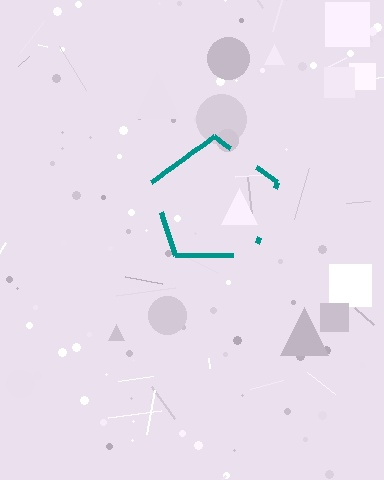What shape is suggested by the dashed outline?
The dashed outline suggests a pentagon.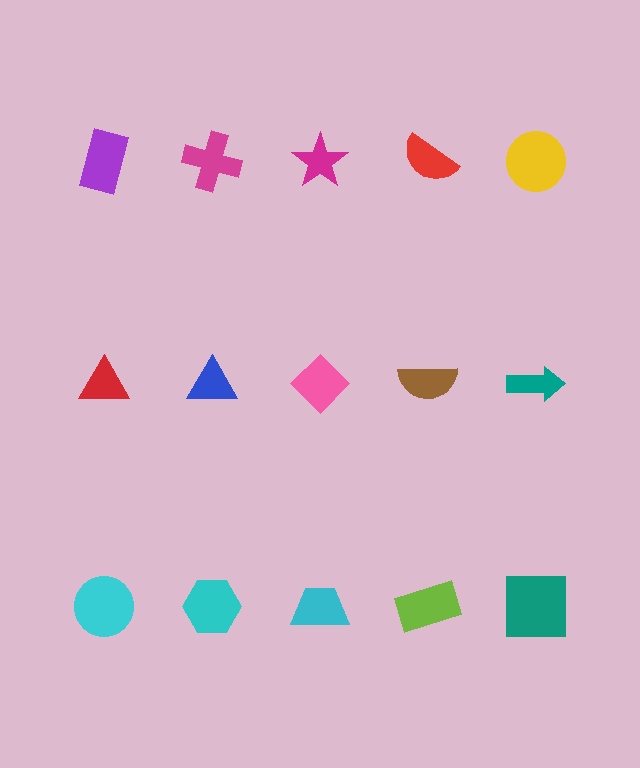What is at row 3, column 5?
A teal square.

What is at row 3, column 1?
A cyan circle.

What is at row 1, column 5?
A yellow circle.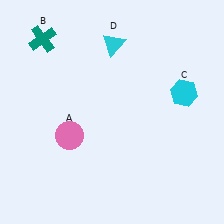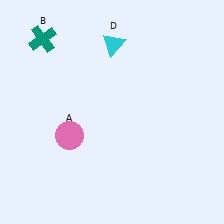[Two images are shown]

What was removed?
The cyan hexagon (C) was removed in Image 2.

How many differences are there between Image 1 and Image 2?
There is 1 difference between the two images.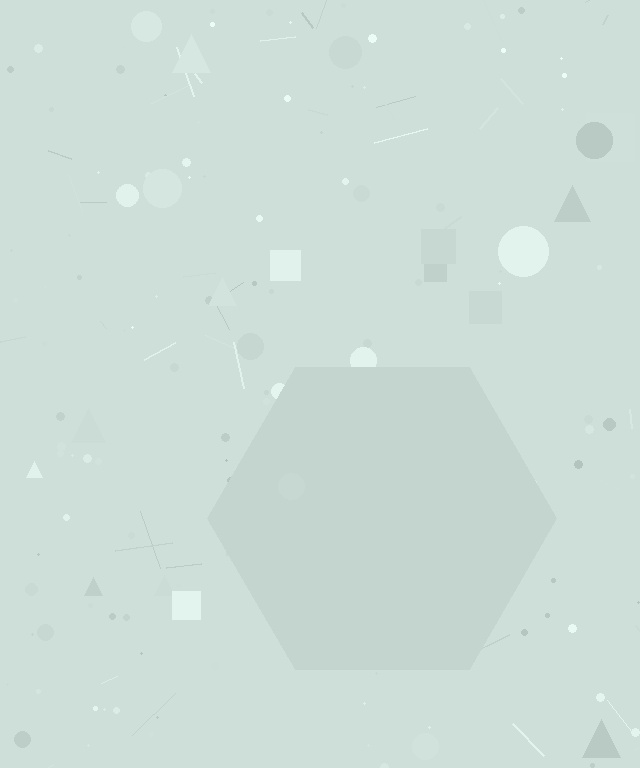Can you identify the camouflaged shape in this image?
The camouflaged shape is a hexagon.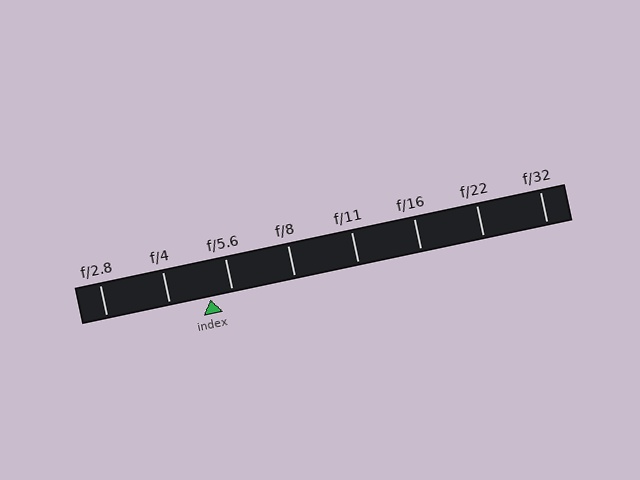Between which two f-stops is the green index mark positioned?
The index mark is between f/4 and f/5.6.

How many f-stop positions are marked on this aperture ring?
There are 8 f-stop positions marked.